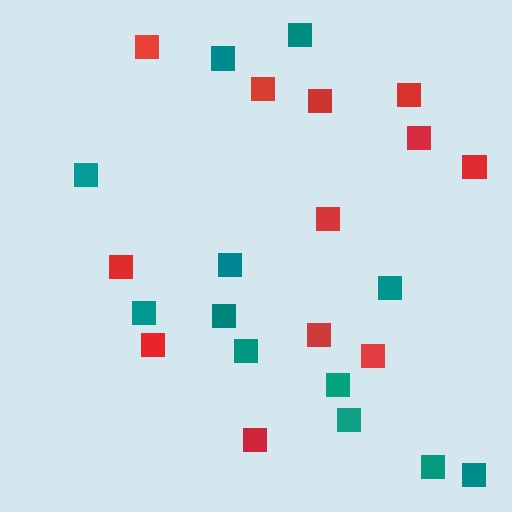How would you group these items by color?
There are 2 groups: one group of red squares (12) and one group of teal squares (12).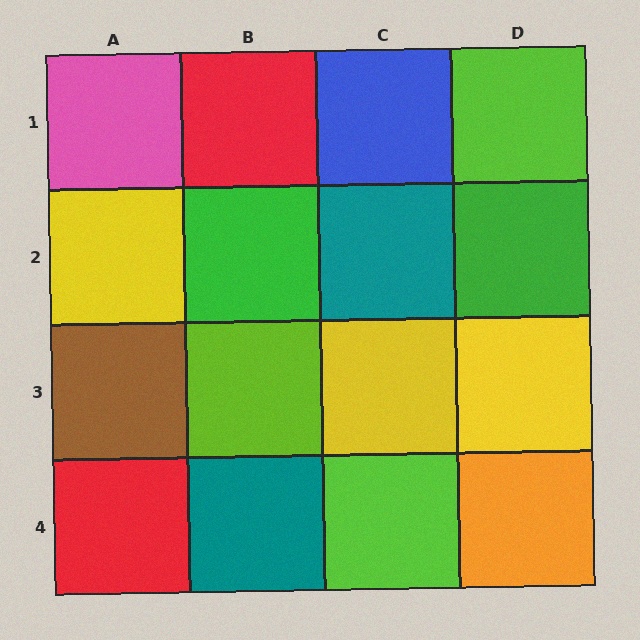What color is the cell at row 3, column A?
Brown.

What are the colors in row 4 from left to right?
Red, teal, lime, orange.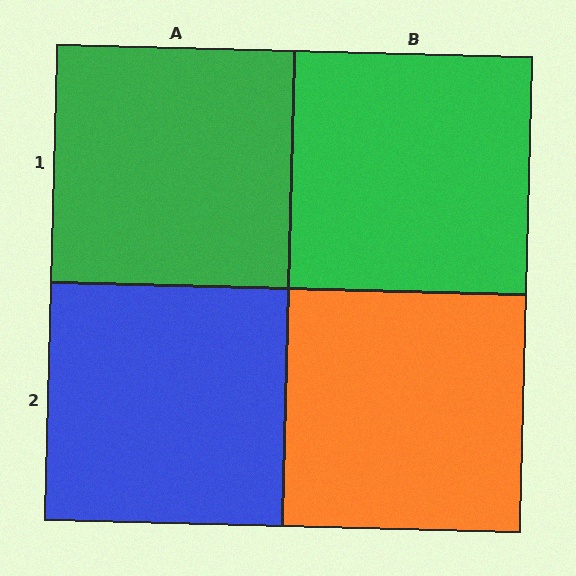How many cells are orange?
1 cell is orange.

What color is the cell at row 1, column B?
Green.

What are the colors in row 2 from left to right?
Blue, orange.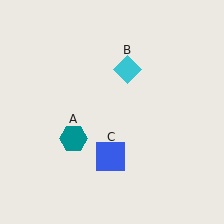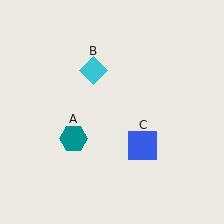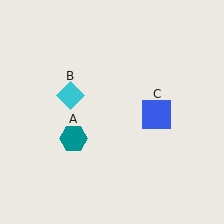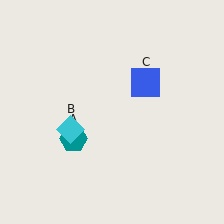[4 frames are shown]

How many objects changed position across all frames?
2 objects changed position: cyan diamond (object B), blue square (object C).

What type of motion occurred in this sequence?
The cyan diamond (object B), blue square (object C) rotated counterclockwise around the center of the scene.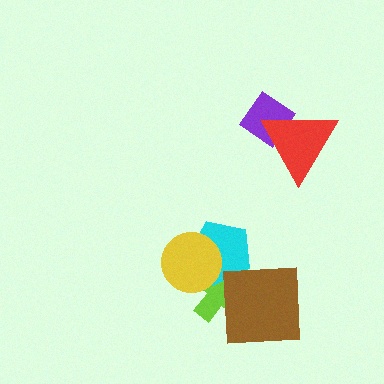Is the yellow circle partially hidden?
No, no other shape covers it.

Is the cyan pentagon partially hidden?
Yes, it is partially covered by another shape.